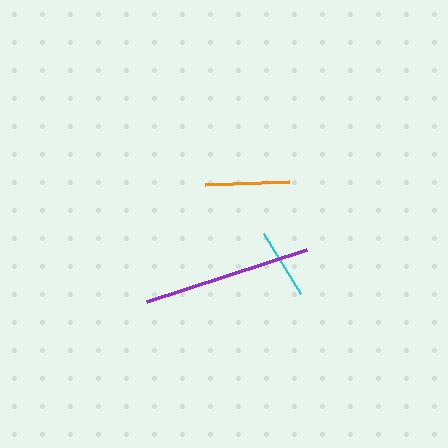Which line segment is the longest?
The purple line is the longest at approximately 168 pixels.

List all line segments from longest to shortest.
From longest to shortest: purple, orange, cyan.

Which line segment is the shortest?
The cyan line is the shortest at approximately 70 pixels.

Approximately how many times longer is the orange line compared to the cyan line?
The orange line is approximately 1.2 times the length of the cyan line.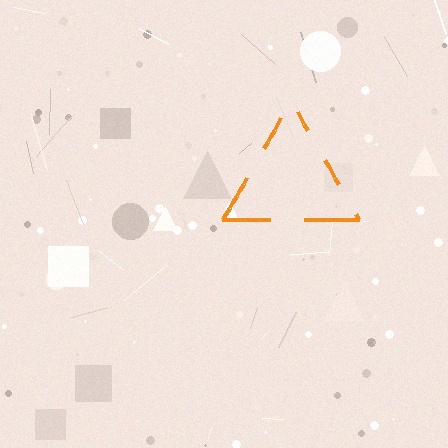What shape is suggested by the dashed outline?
The dashed outline suggests a triangle.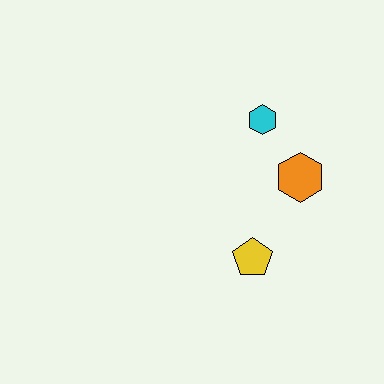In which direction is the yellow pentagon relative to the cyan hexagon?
The yellow pentagon is below the cyan hexagon.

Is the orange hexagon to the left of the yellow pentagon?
No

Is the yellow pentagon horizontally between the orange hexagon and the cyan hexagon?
No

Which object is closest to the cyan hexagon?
The orange hexagon is closest to the cyan hexagon.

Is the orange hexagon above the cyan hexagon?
No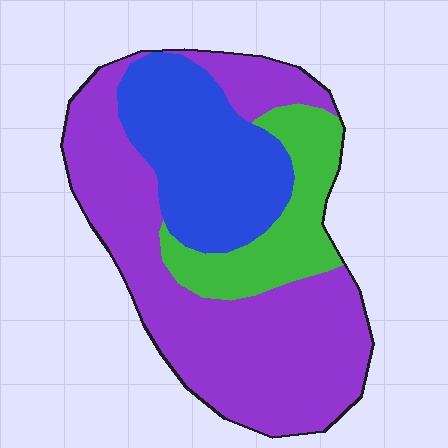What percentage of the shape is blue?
Blue covers 27% of the shape.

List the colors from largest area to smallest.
From largest to smallest: purple, blue, green.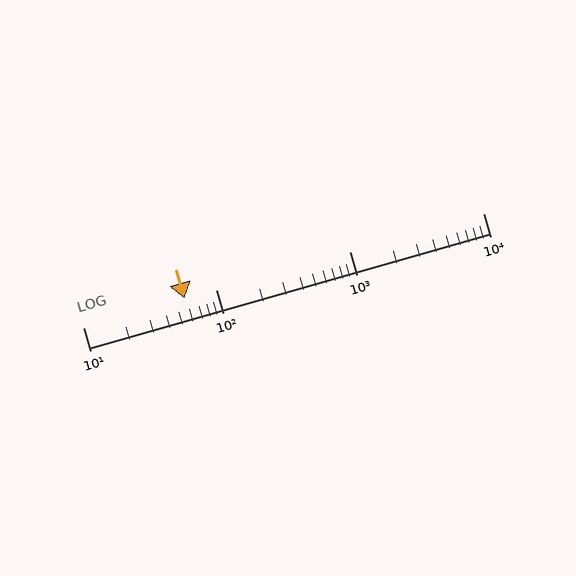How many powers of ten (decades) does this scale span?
The scale spans 3 decades, from 10 to 10000.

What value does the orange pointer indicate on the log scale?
The pointer indicates approximately 58.